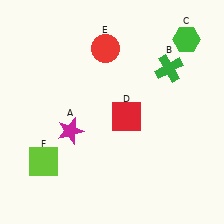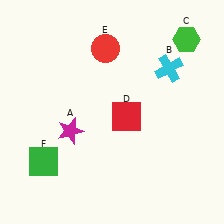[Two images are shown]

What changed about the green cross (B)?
In Image 1, B is green. In Image 2, it changed to cyan.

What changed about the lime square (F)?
In Image 1, F is lime. In Image 2, it changed to green.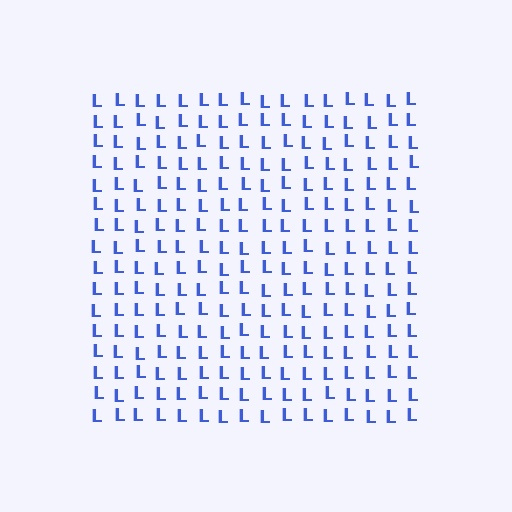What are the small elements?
The small elements are letter L's.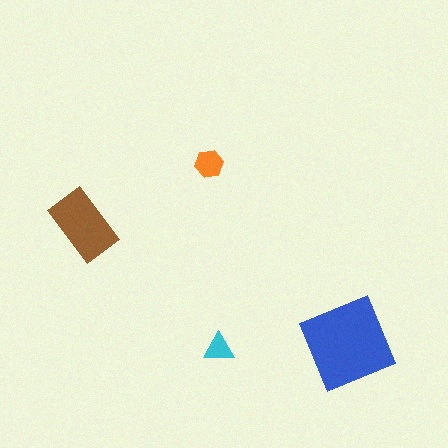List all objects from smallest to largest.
The cyan triangle, the orange hexagon, the brown rectangle, the blue square.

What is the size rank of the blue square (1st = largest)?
1st.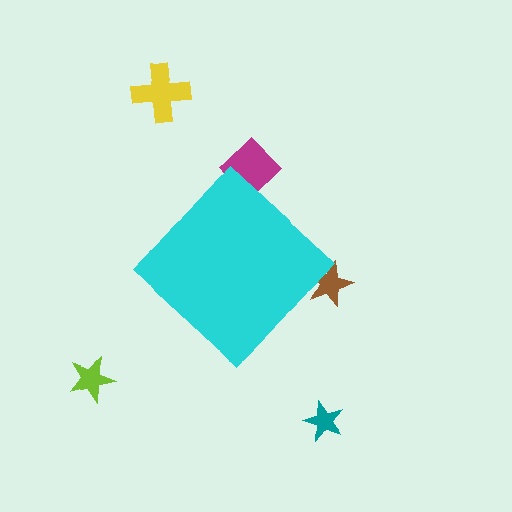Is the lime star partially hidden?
No, the lime star is fully visible.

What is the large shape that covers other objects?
A cyan diamond.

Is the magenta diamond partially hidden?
Yes, the magenta diamond is partially hidden behind the cyan diamond.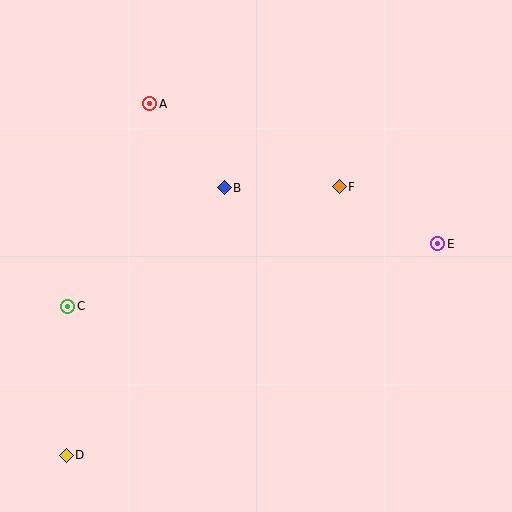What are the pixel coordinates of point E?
Point E is at (438, 244).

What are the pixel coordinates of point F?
Point F is at (339, 187).